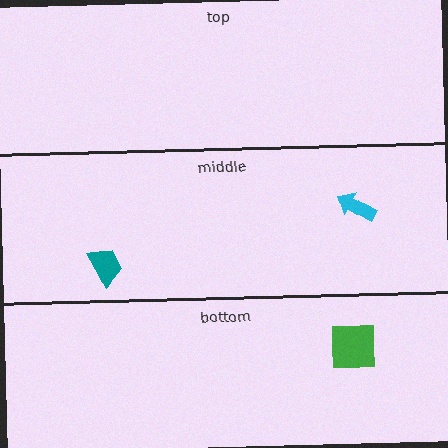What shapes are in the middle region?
The teal trapezoid, the cyan arrow.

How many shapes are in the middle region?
2.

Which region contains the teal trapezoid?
The middle region.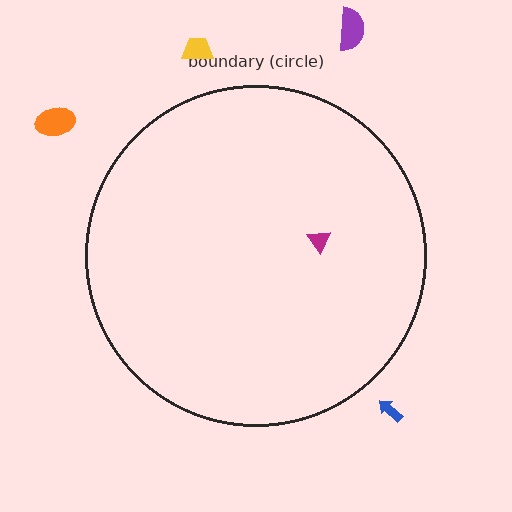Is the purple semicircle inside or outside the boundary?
Outside.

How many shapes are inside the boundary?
1 inside, 4 outside.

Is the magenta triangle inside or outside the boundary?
Inside.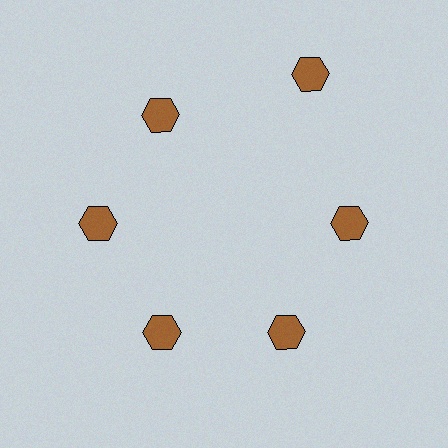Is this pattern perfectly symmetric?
No. The 6 brown hexagons are arranged in a ring, but one element near the 1 o'clock position is pushed outward from the center, breaking the 6-fold rotational symmetry.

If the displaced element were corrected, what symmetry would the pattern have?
It would have 6-fold rotational symmetry — the pattern would map onto itself every 60 degrees.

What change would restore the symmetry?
The symmetry would be restored by moving it inward, back onto the ring so that all 6 hexagons sit at equal angles and equal distance from the center.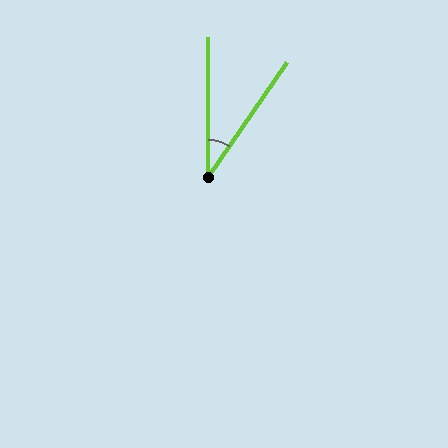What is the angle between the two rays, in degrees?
Approximately 34 degrees.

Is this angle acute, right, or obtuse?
It is acute.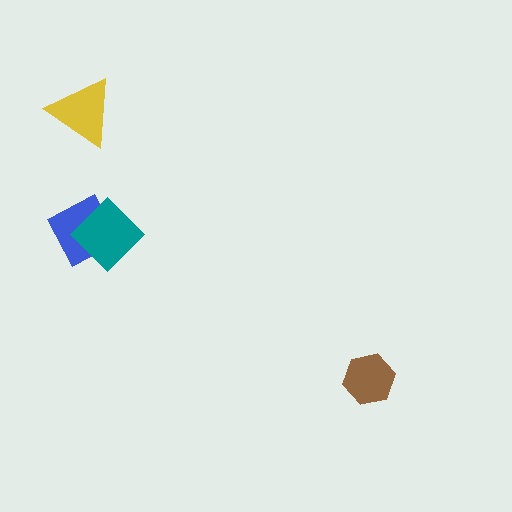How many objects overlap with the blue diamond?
1 object overlaps with the blue diamond.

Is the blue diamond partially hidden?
Yes, it is partially covered by another shape.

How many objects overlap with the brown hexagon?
0 objects overlap with the brown hexagon.